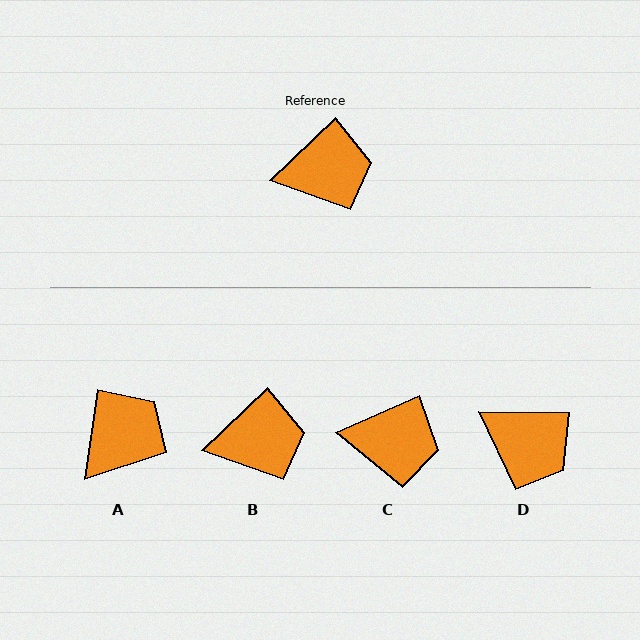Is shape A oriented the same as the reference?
No, it is off by about 38 degrees.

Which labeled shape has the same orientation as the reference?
B.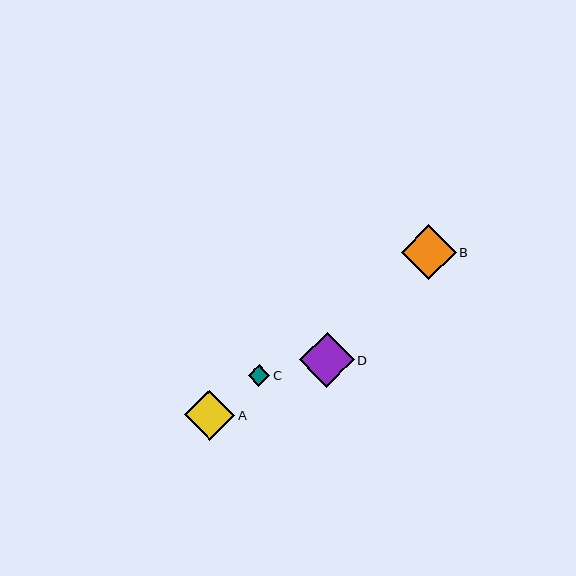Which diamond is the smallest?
Diamond C is the smallest with a size of approximately 21 pixels.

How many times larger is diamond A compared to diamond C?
Diamond A is approximately 2.3 times the size of diamond C.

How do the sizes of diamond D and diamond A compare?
Diamond D and diamond A are approximately the same size.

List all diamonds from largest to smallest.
From largest to smallest: B, D, A, C.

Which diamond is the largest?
Diamond B is the largest with a size of approximately 55 pixels.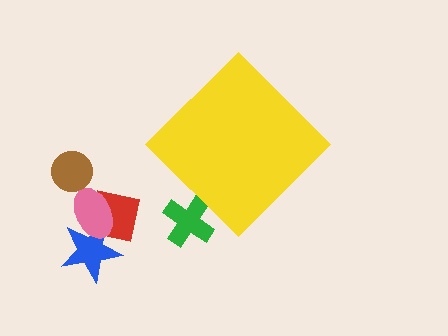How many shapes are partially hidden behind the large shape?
1 shape is partially hidden.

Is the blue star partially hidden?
No, the blue star is fully visible.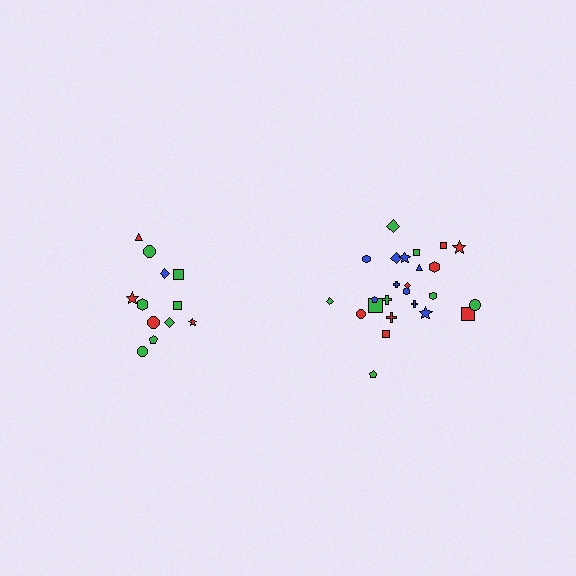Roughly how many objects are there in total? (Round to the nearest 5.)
Roughly 35 objects in total.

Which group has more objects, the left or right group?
The right group.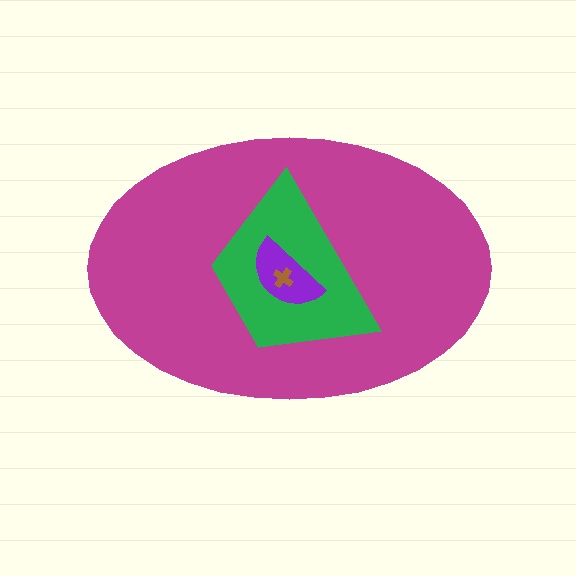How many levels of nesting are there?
4.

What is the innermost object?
The brown cross.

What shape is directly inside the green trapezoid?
The purple semicircle.